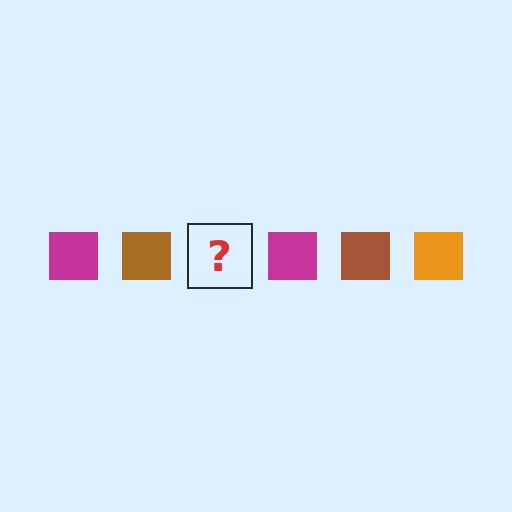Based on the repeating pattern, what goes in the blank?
The blank should be an orange square.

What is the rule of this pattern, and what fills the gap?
The rule is that the pattern cycles through magenta, brown, orange squares. The gap should be filled with an orange square.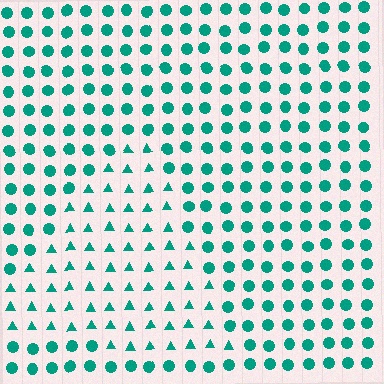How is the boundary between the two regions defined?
The boundary is defined by a change in element shape: triangles inside vs. circles outside. All elements share the same color and spacing.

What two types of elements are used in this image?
The image uses triangles inside the triangle region and circles outside it.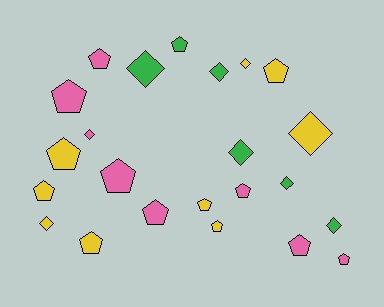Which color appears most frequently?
Yellow, with 9 objects.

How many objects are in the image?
There are 23 objects.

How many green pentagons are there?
There is 1 green pentagon.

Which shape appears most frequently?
Pentagon, with 14 objects.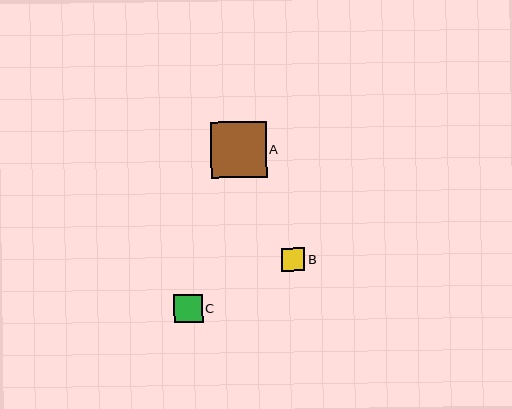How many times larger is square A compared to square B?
Square A is approximately 2.3 times the size of square B.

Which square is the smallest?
Square B is the smallest with a size of approximately 24 pixels.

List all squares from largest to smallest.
From largest to smallest: A, C, B.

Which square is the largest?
Square A is the largest with a size of approximately 56 pixels.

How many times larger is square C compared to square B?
Square C is approximately 1.2 times the size of square B.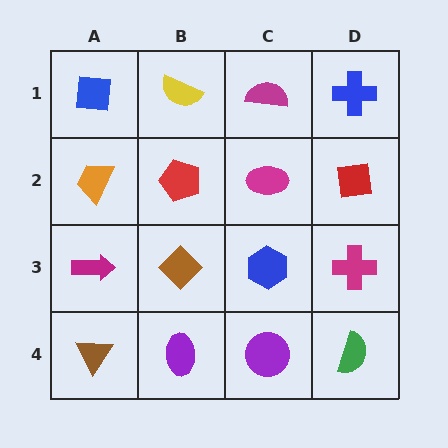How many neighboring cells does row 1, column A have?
2.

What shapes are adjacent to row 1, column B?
A red pentagon (row 2, column B), a blue square (row 1, column A), a magenta semicircle (row 1, column C).